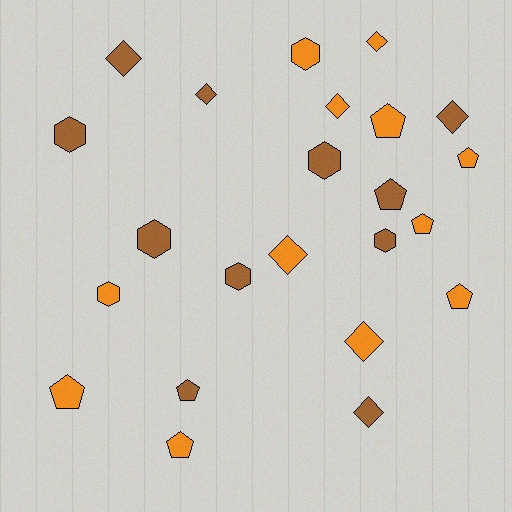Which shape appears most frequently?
Pentagon, with 8 objects.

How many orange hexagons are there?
There are 2 orange hexagons.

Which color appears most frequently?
Orange, with 12 objects.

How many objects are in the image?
There are 23 objects.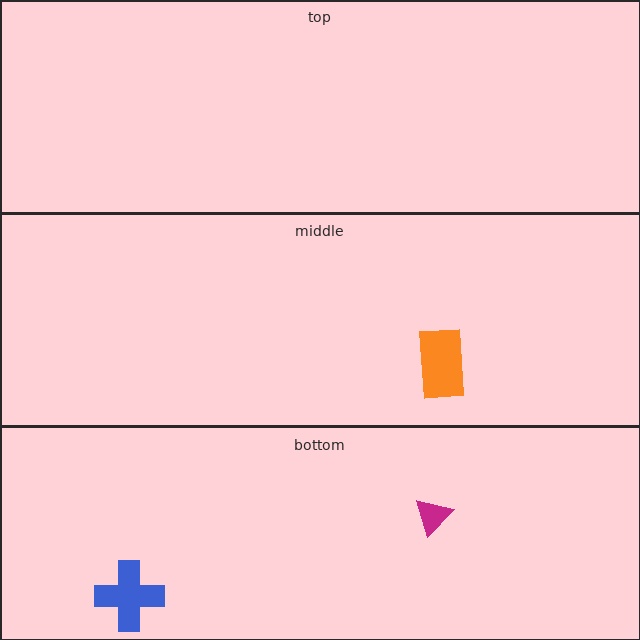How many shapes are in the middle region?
1.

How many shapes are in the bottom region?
2.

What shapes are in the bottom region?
The magenta triangle, the blue cross.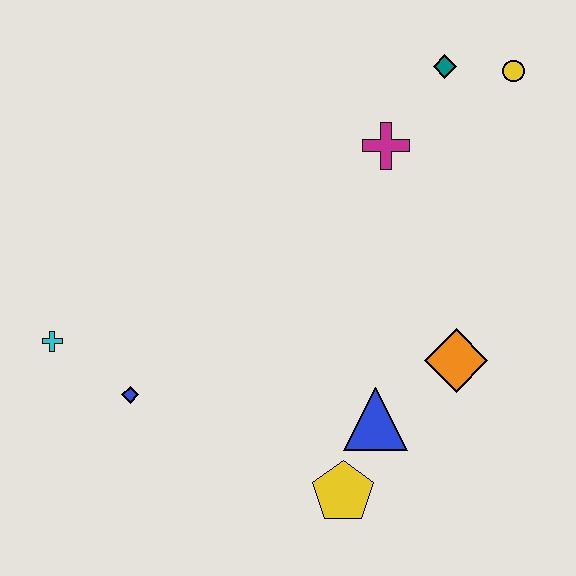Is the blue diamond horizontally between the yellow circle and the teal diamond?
No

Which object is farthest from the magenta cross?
The cyan cross is farthest from the magenta cross.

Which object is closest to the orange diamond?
The blue triangle is closest to the orange diamond.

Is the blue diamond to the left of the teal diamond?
Yes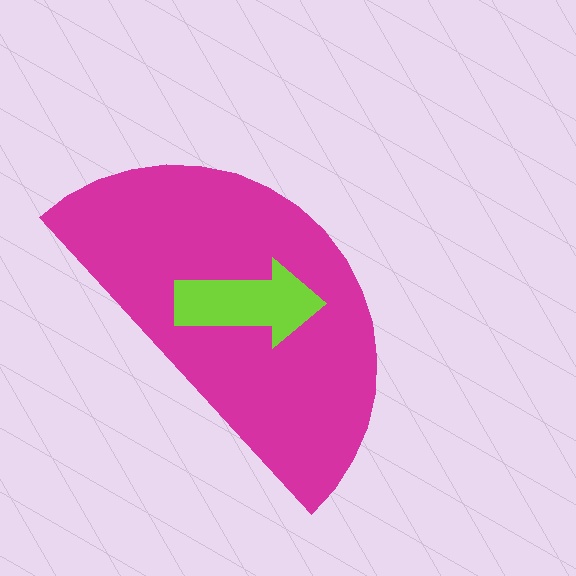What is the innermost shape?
The lime arrow.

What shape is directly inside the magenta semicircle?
The lime arrow.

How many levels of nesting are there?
2.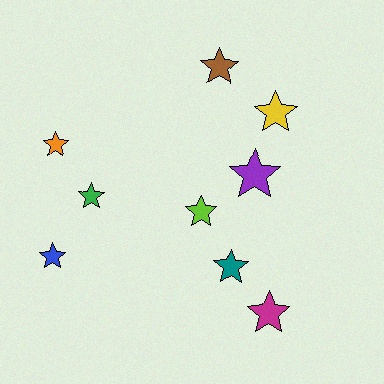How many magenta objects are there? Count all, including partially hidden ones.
There is 1 magenta object.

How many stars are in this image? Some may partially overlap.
There are 9 stars.